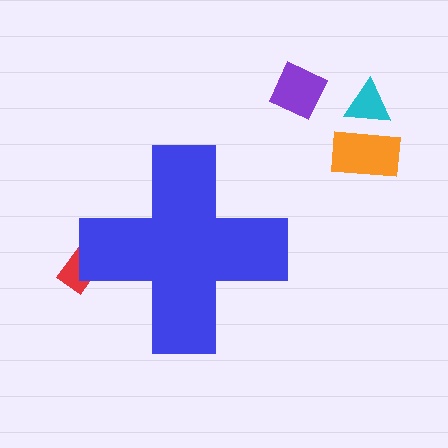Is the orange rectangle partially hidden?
No, the orange rectangle is fully visible.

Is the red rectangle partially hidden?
Yes, the red rectangle is partially hidden behind the blue cross.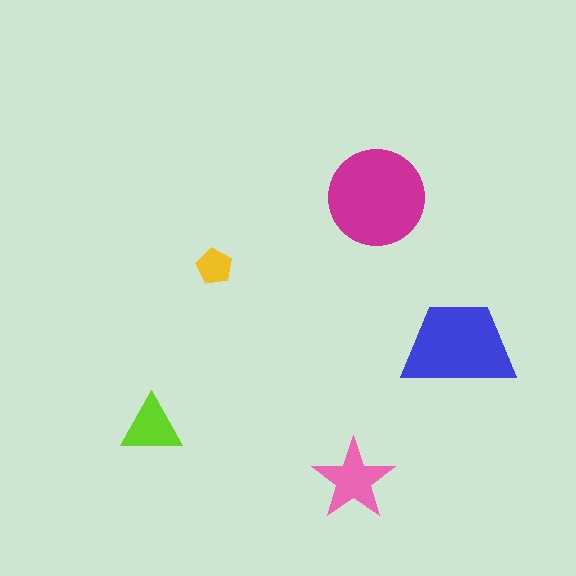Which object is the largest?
The magenta circle.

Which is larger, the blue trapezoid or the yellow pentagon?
The blue trapezoid.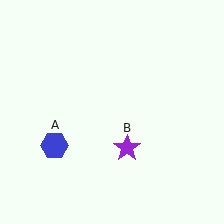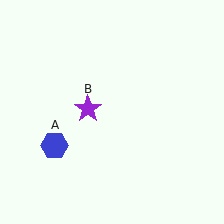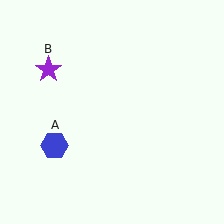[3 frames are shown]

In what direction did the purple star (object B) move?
The purple star (object B) moved up and to the left.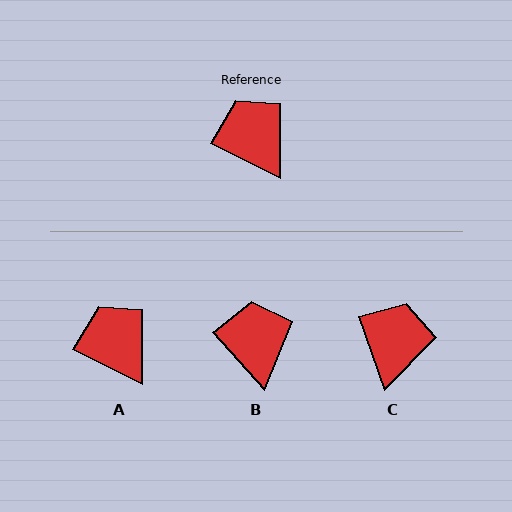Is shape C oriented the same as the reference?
No, it is off by about 44 degrees.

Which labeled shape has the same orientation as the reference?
A.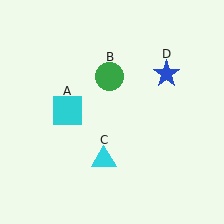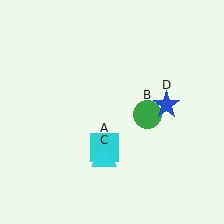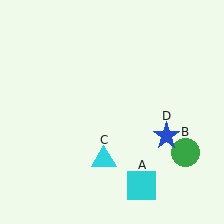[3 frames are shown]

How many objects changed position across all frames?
3 objects changed position: cyan square (object A), green circle (object B), blue star (object D).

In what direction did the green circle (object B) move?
The green circle (object B) moved down and to the right.